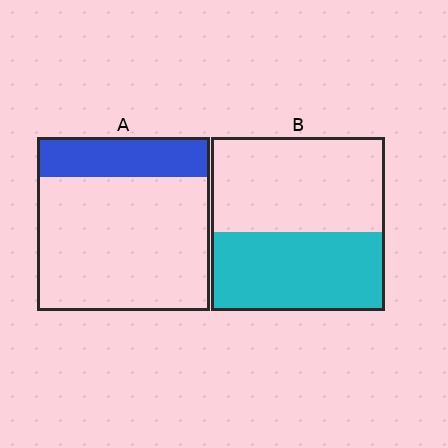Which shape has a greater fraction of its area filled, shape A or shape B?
Shape B.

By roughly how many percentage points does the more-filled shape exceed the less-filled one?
By roughly 20 percentage points (B over A).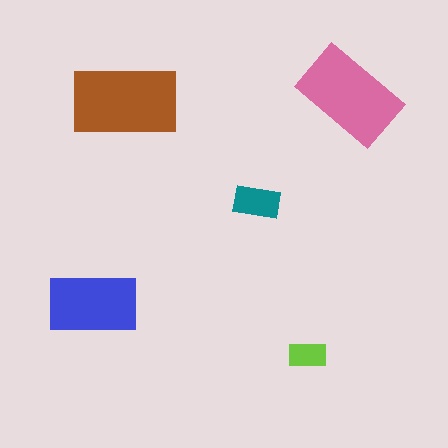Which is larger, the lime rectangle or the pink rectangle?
The pink one.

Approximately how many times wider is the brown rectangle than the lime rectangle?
About 3 times wider.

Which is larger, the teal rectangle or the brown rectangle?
The brown one.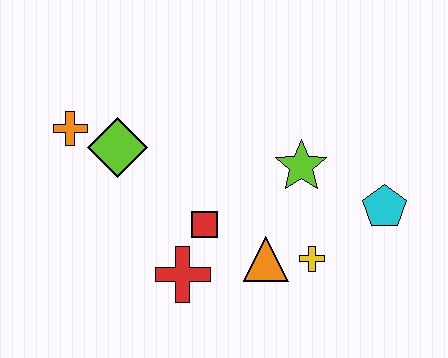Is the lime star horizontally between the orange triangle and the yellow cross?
Yes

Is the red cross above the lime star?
No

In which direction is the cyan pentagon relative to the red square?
The cyan pentagon is to the right of the red square.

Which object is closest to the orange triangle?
The yellow cross is closest to the orange triangle.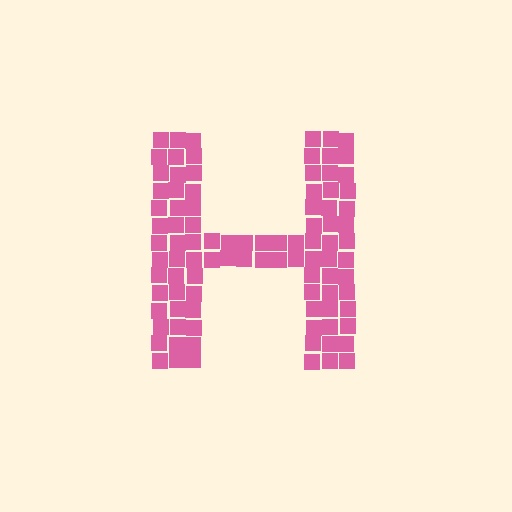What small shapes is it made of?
It is made of small squares.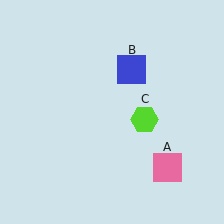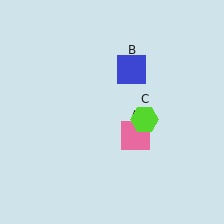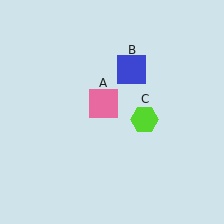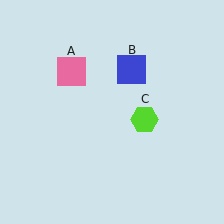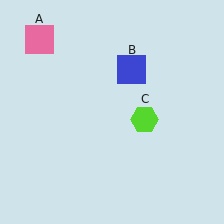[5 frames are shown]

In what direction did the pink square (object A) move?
The pink square (object A) moved up and to the left.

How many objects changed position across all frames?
1 object changed position: pink square (object A).